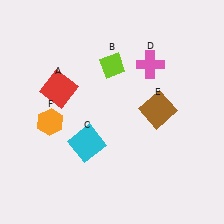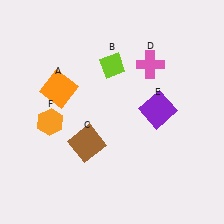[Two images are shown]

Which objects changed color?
A changed from red to orange. C changed from cyan to brown. E changed from brown to purple.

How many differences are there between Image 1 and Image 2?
There are 3 differences between the two images.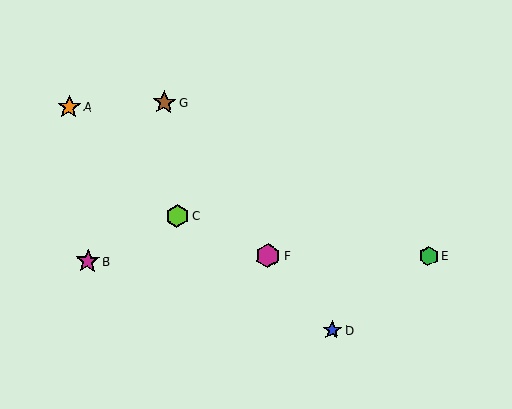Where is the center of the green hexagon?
The center of the green hexagon is at (428, 256).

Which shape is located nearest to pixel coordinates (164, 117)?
The brown star (labeled G) at (164, 103) is nearest to that location.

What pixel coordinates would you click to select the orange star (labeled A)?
Click at (69, 107) to select the orange star A.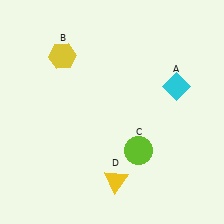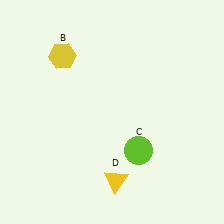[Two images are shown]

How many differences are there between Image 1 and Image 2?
There is 1 difference between the two images.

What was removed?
The cyan diamond (A) was removed in Image 2.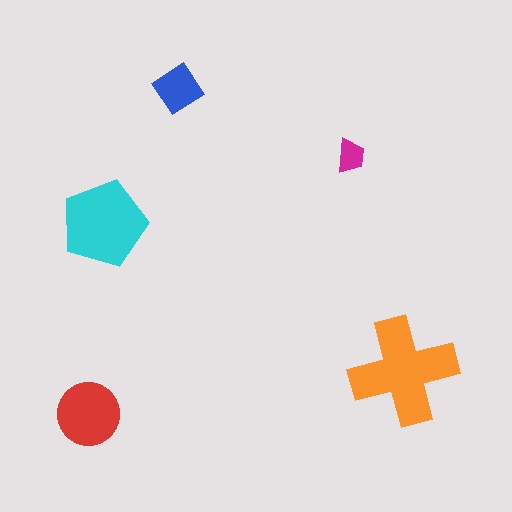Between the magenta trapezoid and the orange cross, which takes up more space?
The orange cross.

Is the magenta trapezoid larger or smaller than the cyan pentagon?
Smaller.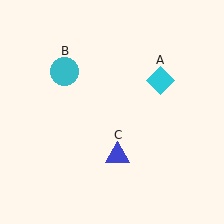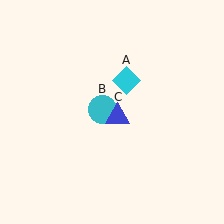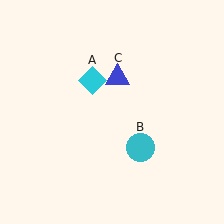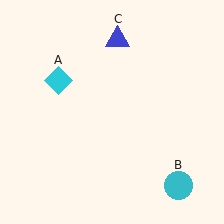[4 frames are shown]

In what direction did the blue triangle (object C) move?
The blue triangle (object C) moved up.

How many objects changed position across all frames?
3 objects changed position: cyan diamond (object A), cyan circle (object B), blue triangle (object C).